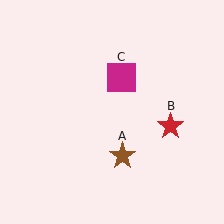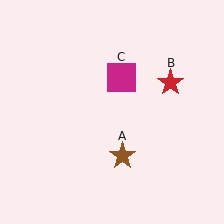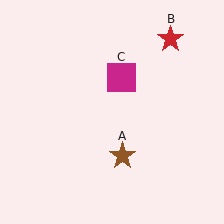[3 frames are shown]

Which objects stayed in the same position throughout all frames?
Brown star (object A) and magenta square (object C) remained stationary.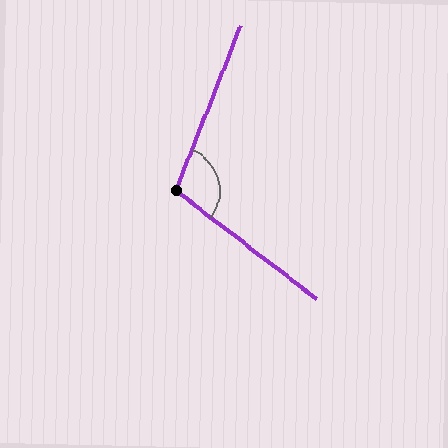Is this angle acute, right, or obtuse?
It is obtuse.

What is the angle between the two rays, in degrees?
Approximately 106 degrees.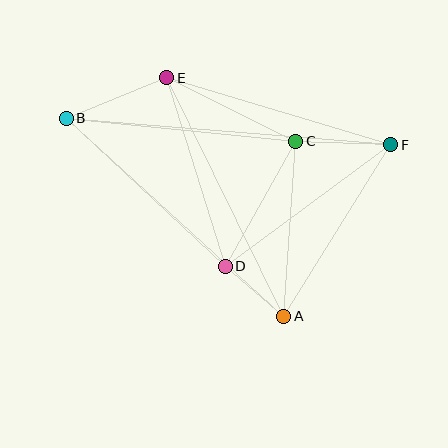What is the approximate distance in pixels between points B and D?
The distance between B and D is approximately 217 pixels.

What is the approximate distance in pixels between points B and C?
The distance between B and C is approximately 231 pixels.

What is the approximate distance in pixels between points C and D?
The distance between C and D is approximately 144 pixels.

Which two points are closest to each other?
Points A and D are closest to each other.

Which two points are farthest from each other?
Points B and F are farthest from each other.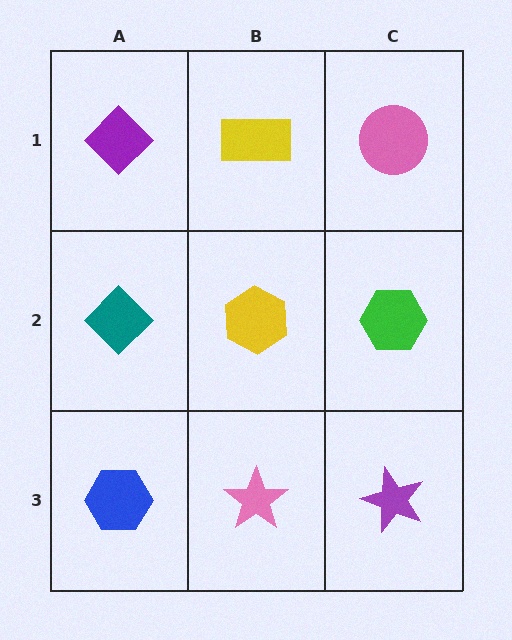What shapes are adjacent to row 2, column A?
A purple diamond (row 1, column A), a blue hexagon (row 3, column A), a yellow hexagon (row 2, column B).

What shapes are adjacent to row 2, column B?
A yellow rectangle (row 1, column B), a pink star (row 3, column B), a teal diamond (row 2, column A), a green hexagon (row 2, column C).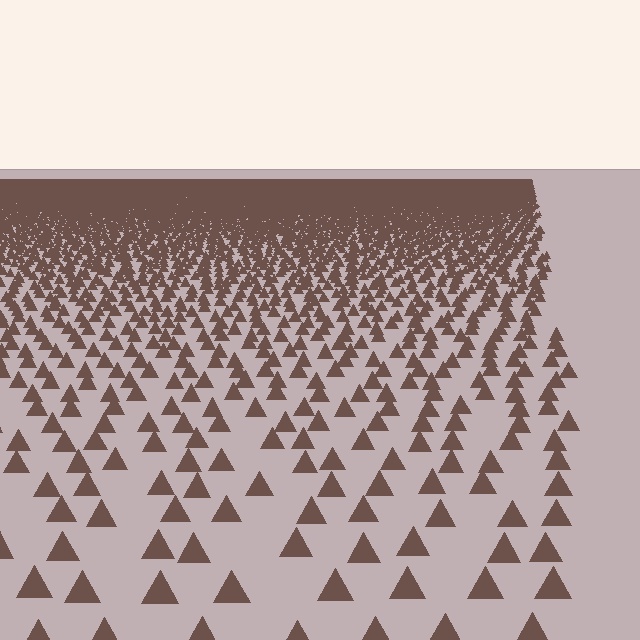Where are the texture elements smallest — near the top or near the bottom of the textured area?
Near the top.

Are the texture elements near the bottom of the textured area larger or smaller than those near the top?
Larger. Near the bottom, elements are closer to the viewer and appear at a bigger on-screen size.